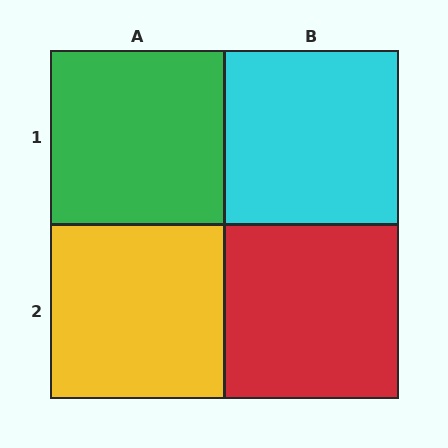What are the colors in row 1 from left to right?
Green, cyan.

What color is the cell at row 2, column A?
Yellow.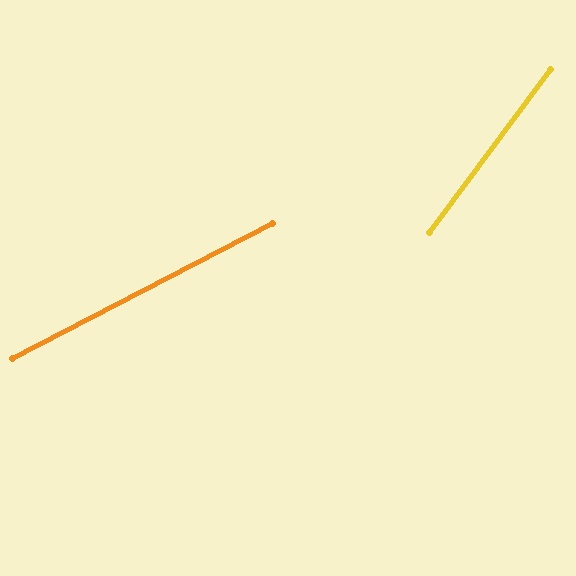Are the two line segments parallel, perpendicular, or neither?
Neither parallel nor perpendicular — they differ by about 26°.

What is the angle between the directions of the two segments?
Approximately 26 degrees.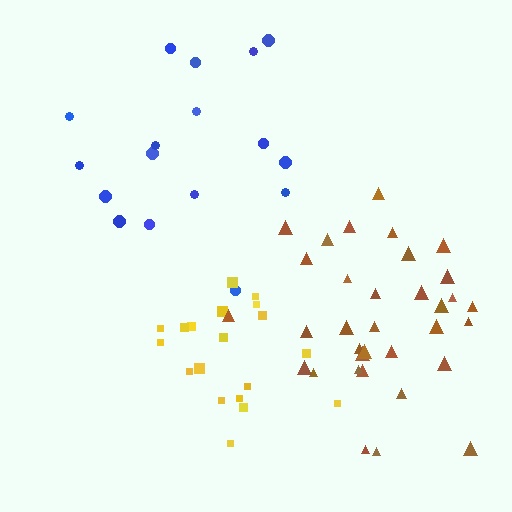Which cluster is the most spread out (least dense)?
Blue.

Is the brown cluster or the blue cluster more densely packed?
Brown.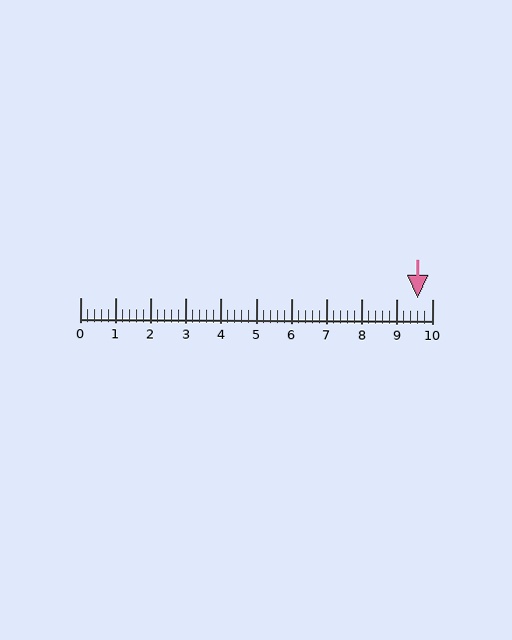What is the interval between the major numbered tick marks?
The major tick marks are spaced 1 units apart.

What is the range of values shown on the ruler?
The ruler shows values from 0 to 10.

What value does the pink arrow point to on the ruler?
The pink arrow points to approximately 9.6.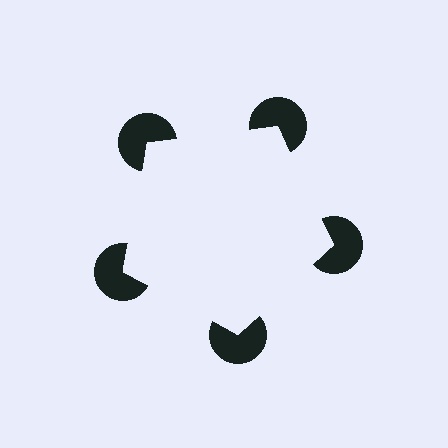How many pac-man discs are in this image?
There are 5 — one at each vertex of the illusory pentagon.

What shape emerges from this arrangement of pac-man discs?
An illusory pentagon — its edges are inferred from the aligned wedge cuts in the pac-man discs, not physically drawn.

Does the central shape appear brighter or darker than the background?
It typically appears slightly brighter than the background, even though no actual brightness change is drawn.